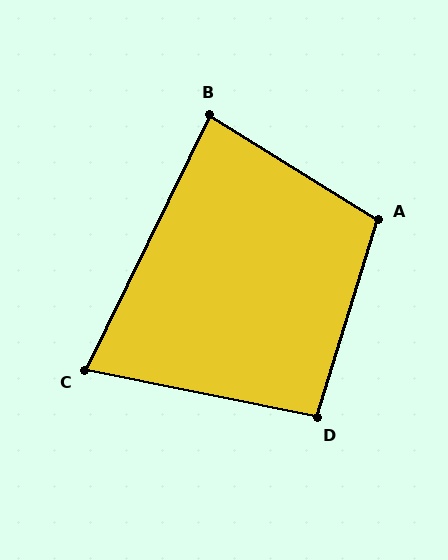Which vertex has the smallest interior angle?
C, at approximately 75 degrees.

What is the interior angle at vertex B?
Approximately 84 degrees (acute).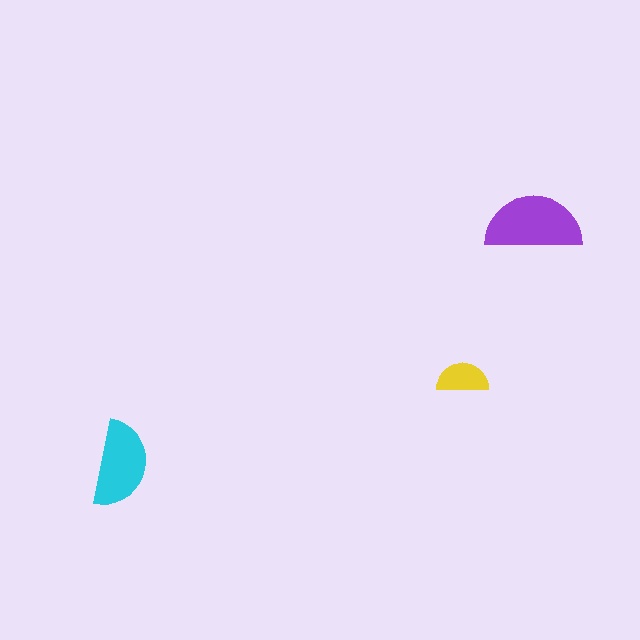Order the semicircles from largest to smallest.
the purple one, the cyan one, the yellow one.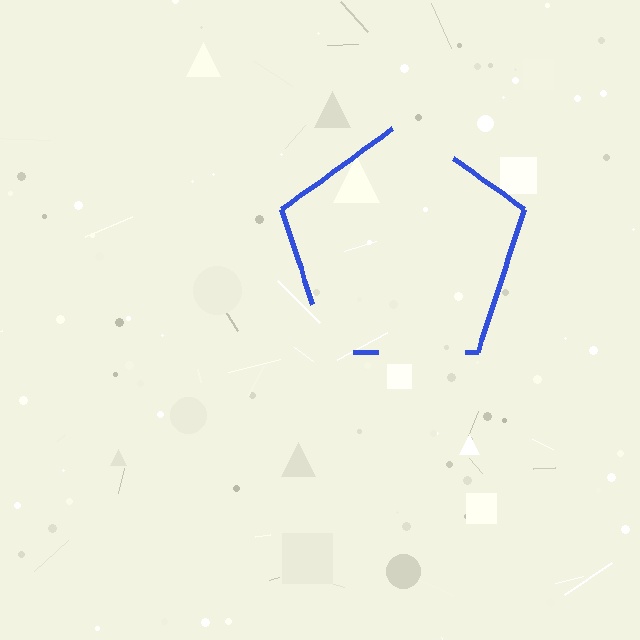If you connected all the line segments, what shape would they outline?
They would outline a pentagon.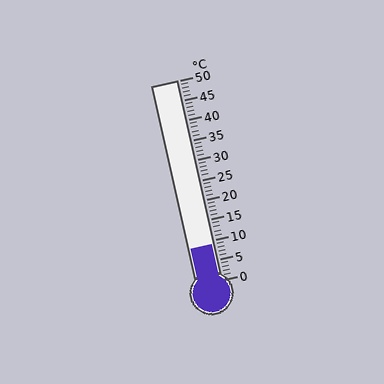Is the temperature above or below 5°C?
The temperature is above 5°C.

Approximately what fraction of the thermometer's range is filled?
The thermometer is filled to approximately 20% of its range.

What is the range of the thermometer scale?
The thermometer scale ranges from 0°C to 50°C.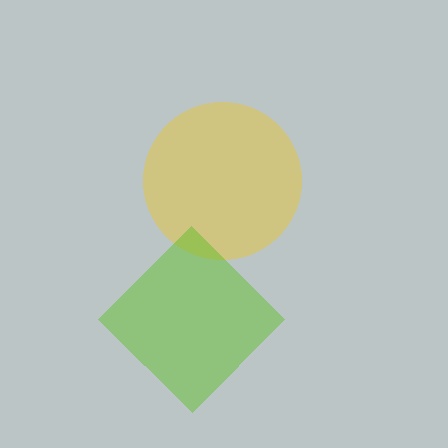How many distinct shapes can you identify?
There are 2 distinct shapes: a yellow circle, a lime diamond.